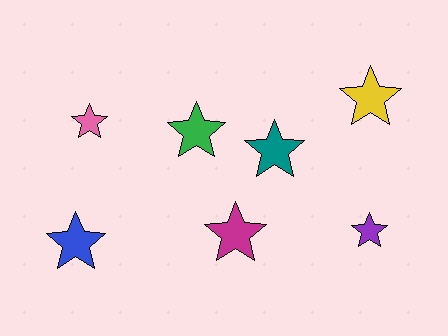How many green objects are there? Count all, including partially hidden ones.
There is 1 green object.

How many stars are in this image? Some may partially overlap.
There are 7 stars.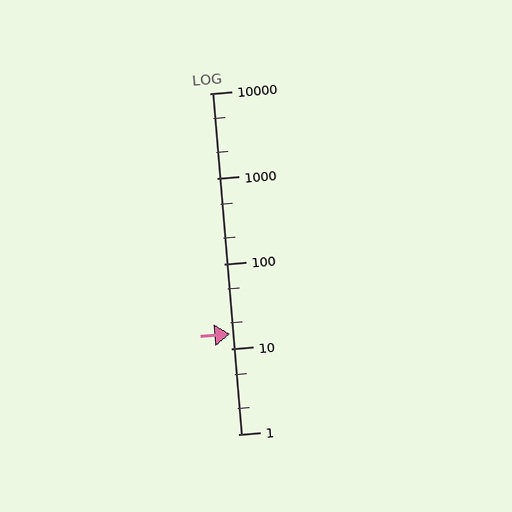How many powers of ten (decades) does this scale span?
The scale spans 4 decades, from 1 to 10000.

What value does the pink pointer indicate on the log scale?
The pointer indicates approximately 15.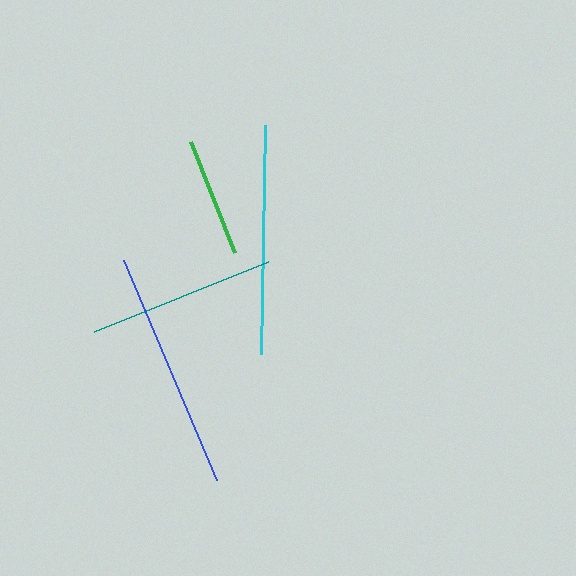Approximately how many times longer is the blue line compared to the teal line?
The blue line is approximately 1.3 times the length of the teal line.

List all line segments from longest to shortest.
From longest to shortest: blue, cyan, teal, green.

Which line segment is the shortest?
The green line is the shortest at approximately 120 pixels.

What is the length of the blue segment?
The blue segment is approximately 239 pixels long.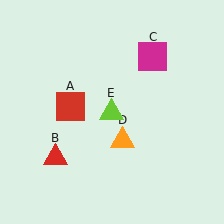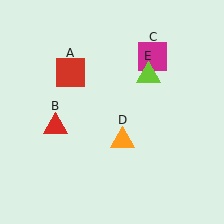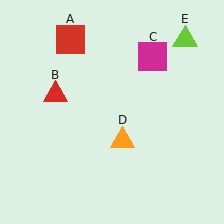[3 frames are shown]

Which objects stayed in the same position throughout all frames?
Magenta square (object C) and orange triangle (object D) remained stationary.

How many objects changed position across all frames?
3 objects changed position: red square (object A), red triangle (object B), lime triangle (object E).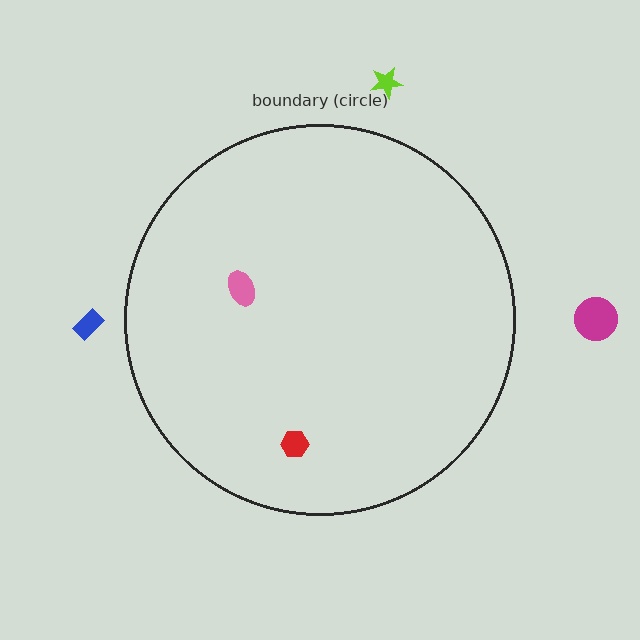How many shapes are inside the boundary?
2 inside, 3 outside.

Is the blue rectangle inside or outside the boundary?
Outside.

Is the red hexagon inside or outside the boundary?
Inside.